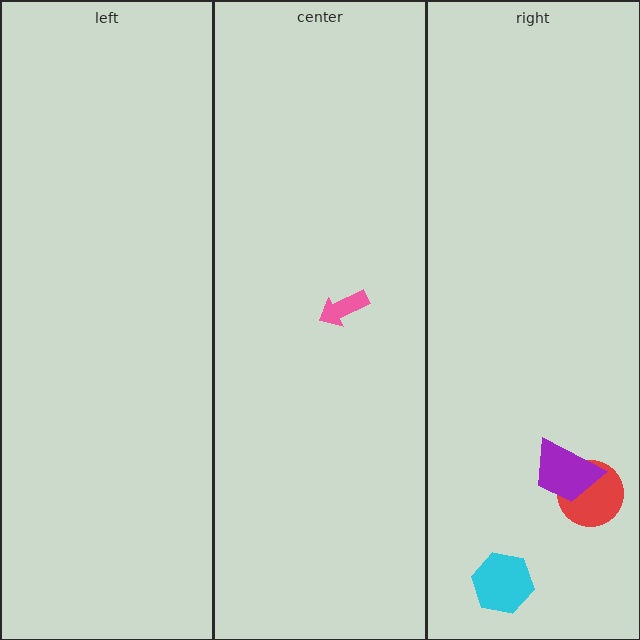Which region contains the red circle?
The right region.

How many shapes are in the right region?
3.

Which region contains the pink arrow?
The center region.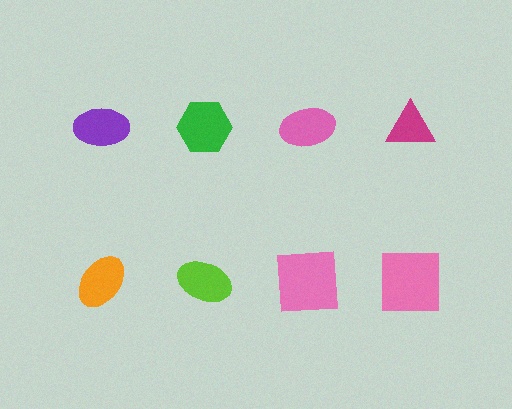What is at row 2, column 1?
An orange ellipse.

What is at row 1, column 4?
A magenta triangle.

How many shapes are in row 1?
4 shapes.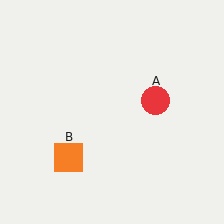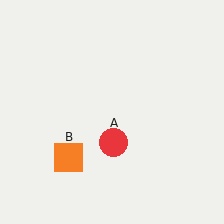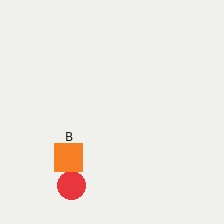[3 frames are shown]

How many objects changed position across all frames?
1 object changed position: red circle (object A).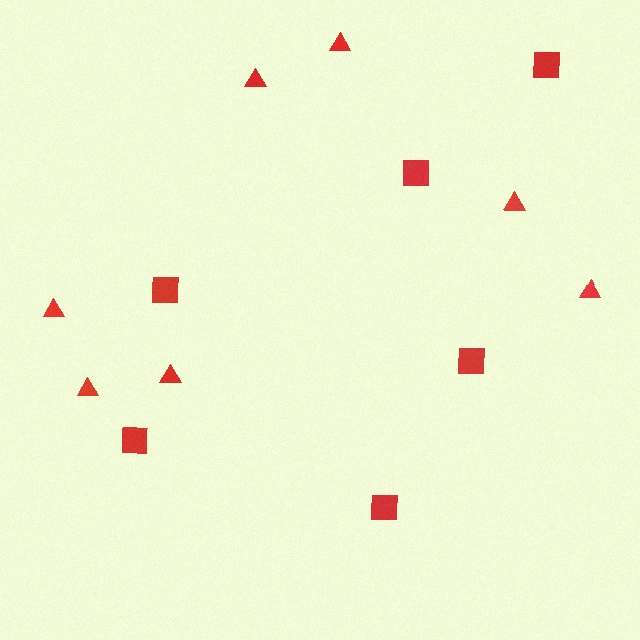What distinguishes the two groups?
There are 2 groups: one group of squares (6) and one group of triangles (7).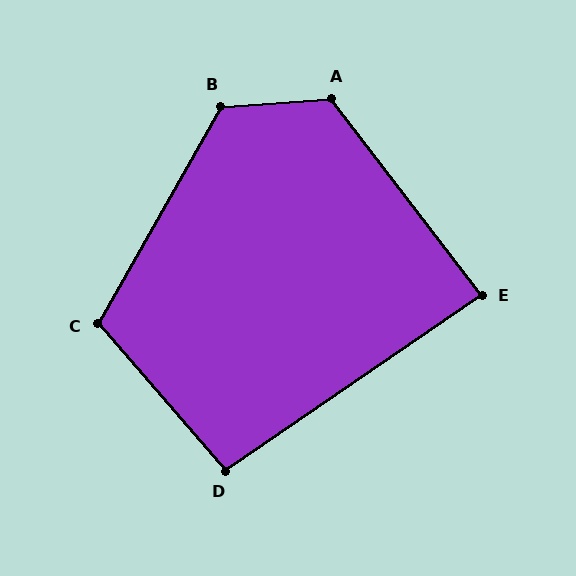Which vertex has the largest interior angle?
A, at approximately 124 degrees.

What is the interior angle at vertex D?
Approximately 96 degrees (obtuse).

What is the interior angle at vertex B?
Approximately 123 degrees (obtuse).